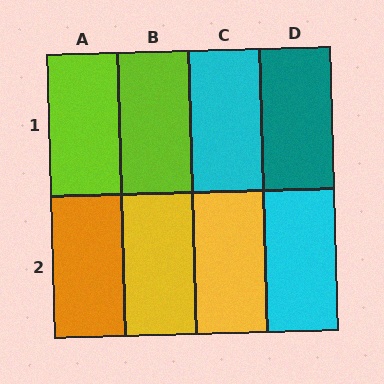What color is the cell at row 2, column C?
Yellow.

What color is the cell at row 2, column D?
Cyan.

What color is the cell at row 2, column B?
Yellow.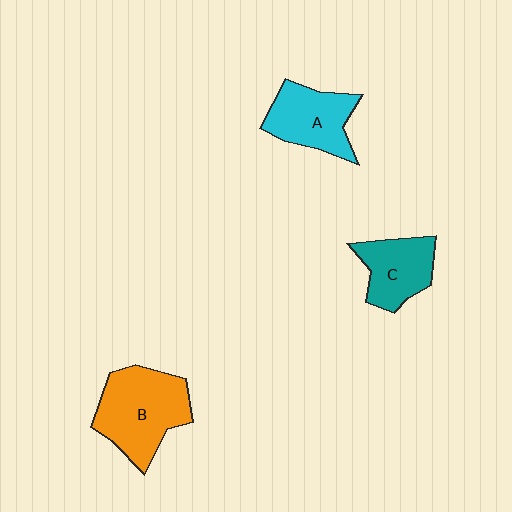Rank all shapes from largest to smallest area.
From largest to smallest: B (orange), A (cyan), C (teal).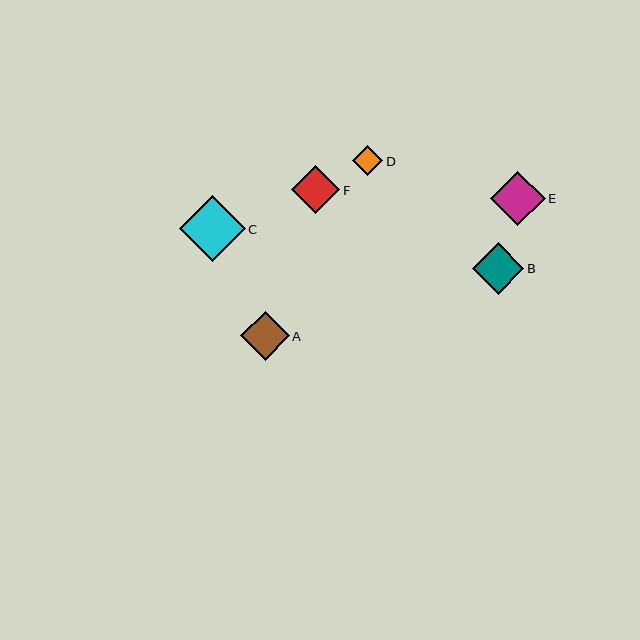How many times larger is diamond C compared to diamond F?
Diamond C is approximately 1.4 times the size of diamond F.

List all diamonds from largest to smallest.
From largest to smallest: C, E, B, A, F, D.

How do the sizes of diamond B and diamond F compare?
Diamond B and diamond F are approximately the same size.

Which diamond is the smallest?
Diamond D is the smallest with a size of approximately 30 pixels.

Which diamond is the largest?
Diamond C is the largest with a size of approximately 66 pixels.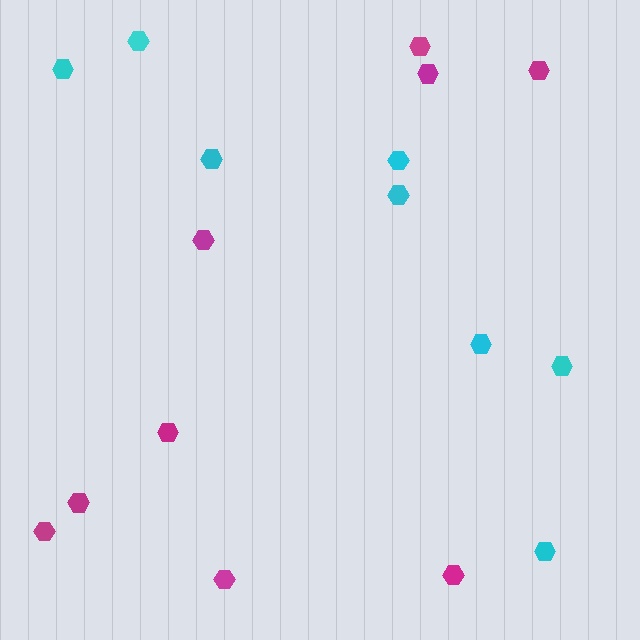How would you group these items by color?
There are 2 groups: one group of cyan hexagons (8) and one group of magenta hexagons (9).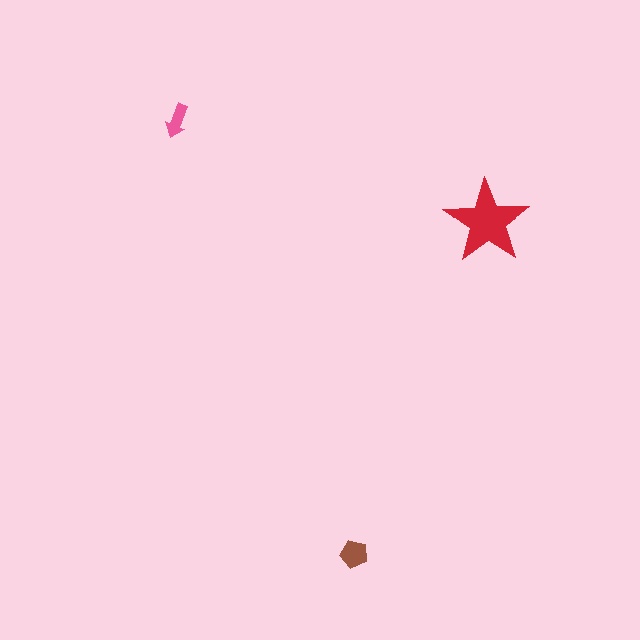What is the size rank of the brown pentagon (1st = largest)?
2nd.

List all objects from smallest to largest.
The pink arrow, the brown pentagon, the red star.